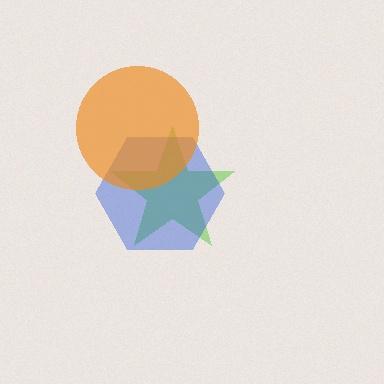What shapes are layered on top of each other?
The layered shapes are: a lime star, a blue hexagon, an orange circle.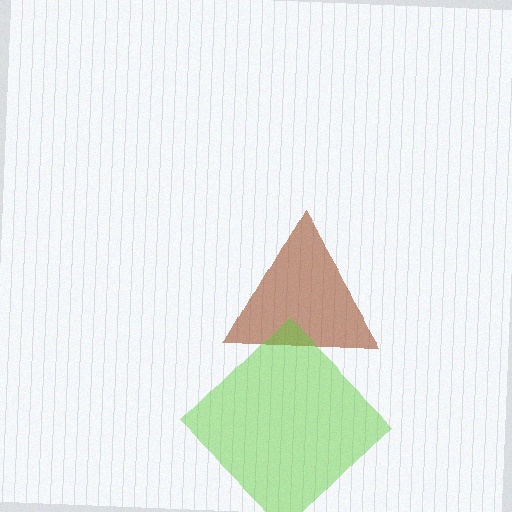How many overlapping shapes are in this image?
There are 2 overlapping shapes in the image.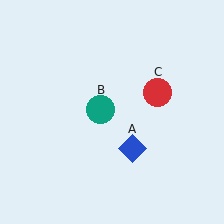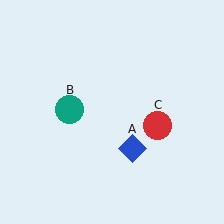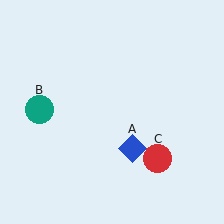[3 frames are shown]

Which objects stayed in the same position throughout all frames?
Blue diamond (object A) remained stationary.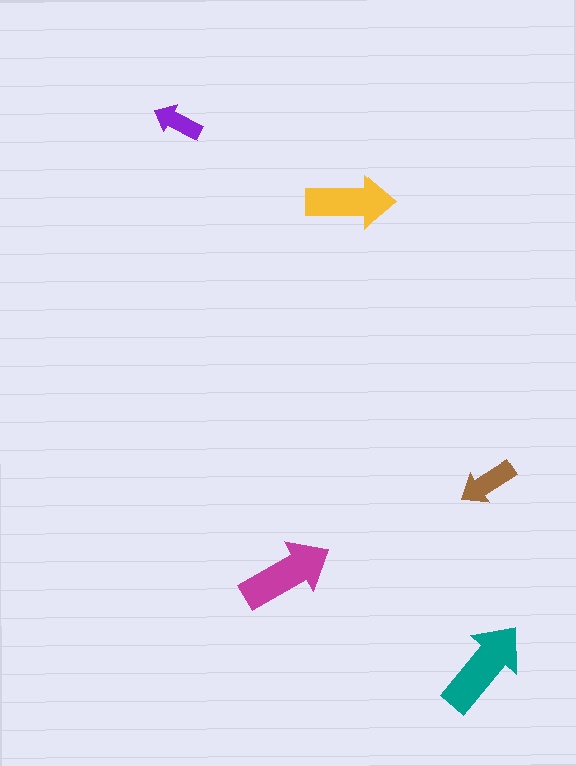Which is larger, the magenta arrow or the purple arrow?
The magenta one.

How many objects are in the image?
There are 5 objects in the image.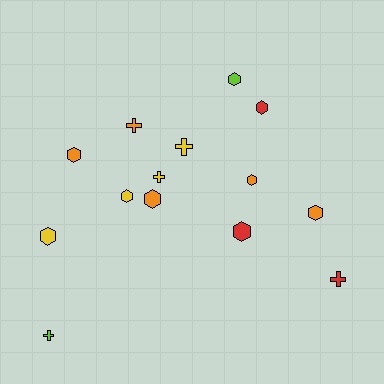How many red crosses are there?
There is 1 red cross.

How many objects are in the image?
There are 14 objects.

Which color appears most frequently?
Orange, with 5 objects.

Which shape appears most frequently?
Hexagon, with 9 objects.